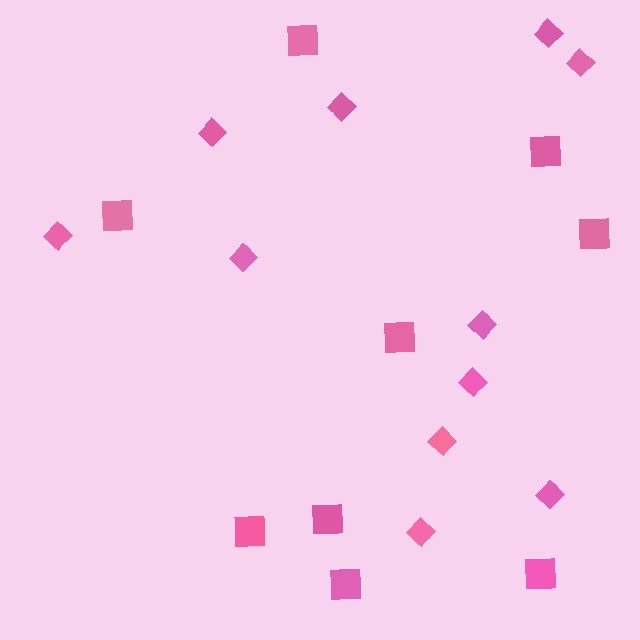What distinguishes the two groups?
There are 2 groups: one group of squares (9) and one group of diamonds (11).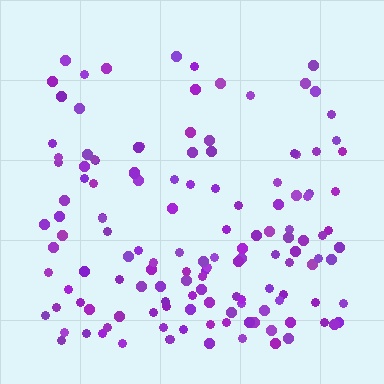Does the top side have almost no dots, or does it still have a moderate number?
Still a moderate number, just noticeably fewer than the bottom.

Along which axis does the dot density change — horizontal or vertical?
Vertical.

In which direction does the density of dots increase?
From top to bottom, with the bottom side densest.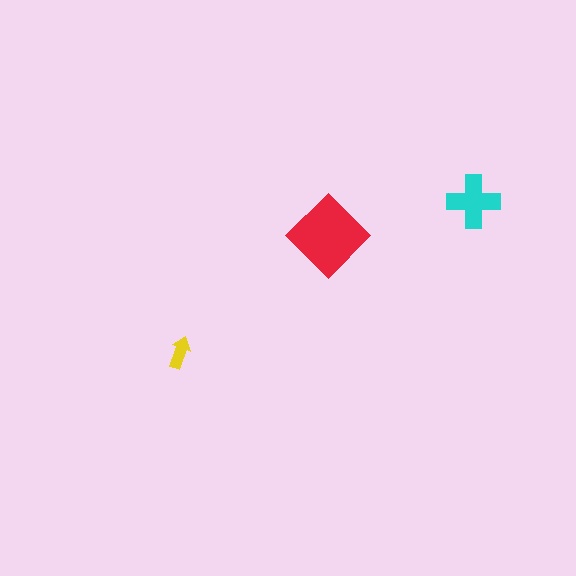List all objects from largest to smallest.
The red diamond, the cyan cross, the yellow arrow.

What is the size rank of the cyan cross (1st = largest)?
2nd.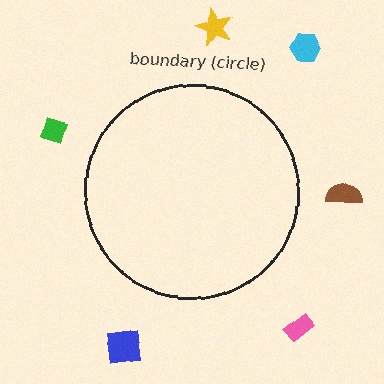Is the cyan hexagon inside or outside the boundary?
Outside.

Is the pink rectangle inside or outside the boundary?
Outside.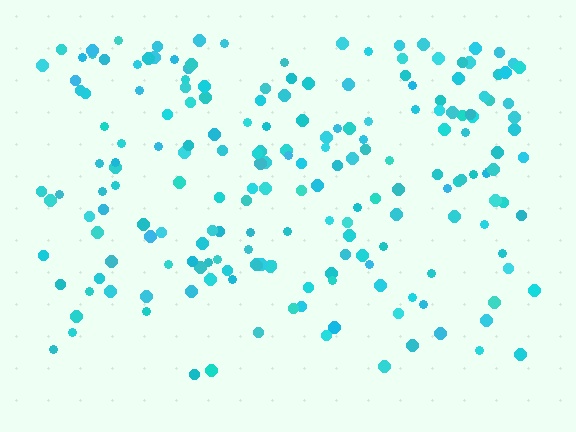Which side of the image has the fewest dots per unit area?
The bottom.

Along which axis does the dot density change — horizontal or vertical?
Vertical.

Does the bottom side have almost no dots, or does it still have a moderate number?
Still a moderate number, just noticeably fewer than the top.